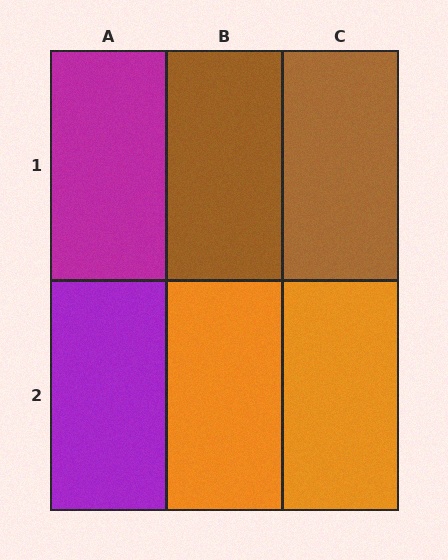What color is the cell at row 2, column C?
Orange.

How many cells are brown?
2 cells are brown.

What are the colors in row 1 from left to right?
Magenta, brown, brown.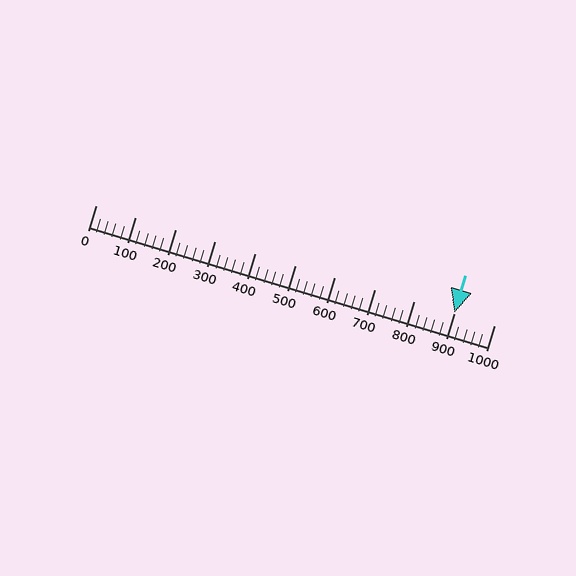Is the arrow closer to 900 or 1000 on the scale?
The arrow is closer to 900.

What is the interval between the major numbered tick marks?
The major tick marks are spaced 100 units apart.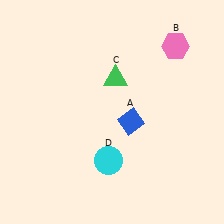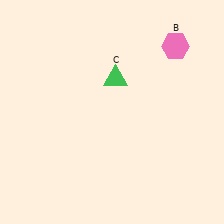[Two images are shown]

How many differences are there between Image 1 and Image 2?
There are 2 differences between the two images.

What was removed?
The blue diamond (A), the cyan circle (D) were removed in Image 2.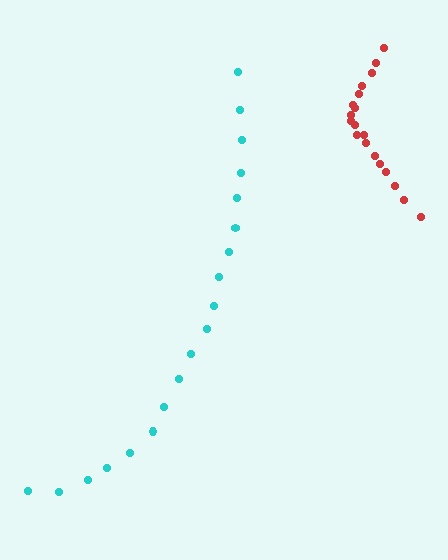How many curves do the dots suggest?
There are 2 distinct paths.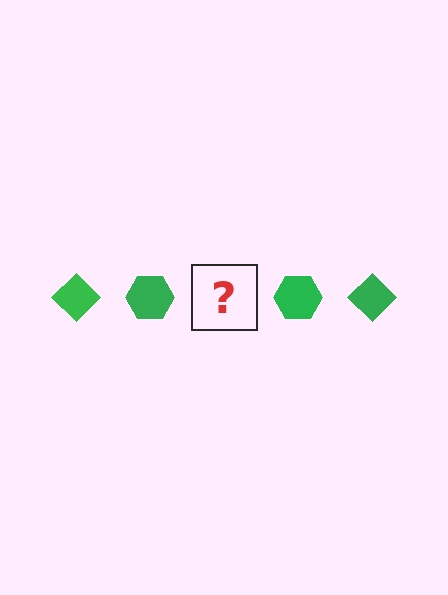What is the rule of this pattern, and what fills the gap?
The rule is that the pattern cycles through diamond, hexagon shapes in green. The gap should be filled with a green diamond.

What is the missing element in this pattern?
The missing element is a green diamond.